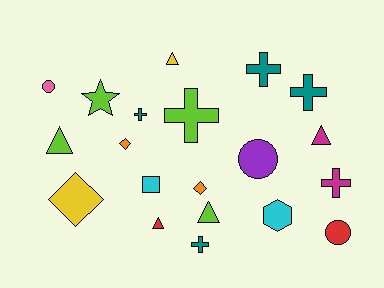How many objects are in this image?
There are 20 objects.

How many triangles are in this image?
There are 5 triangles.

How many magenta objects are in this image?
There are 2 magenta objects.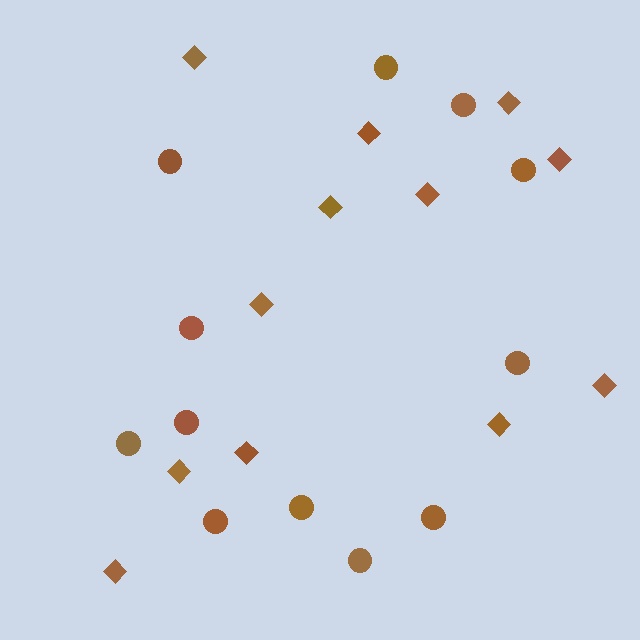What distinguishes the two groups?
There are 2 groups: one group of circles (12) and one group of diamonds (12).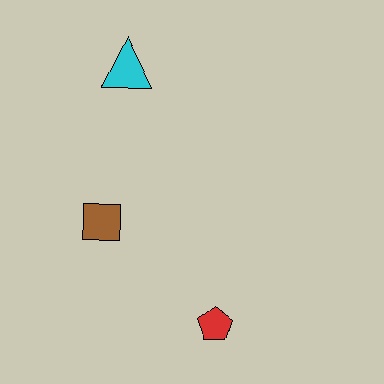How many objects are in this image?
There are 3 objects.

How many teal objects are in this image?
There are no teal objects.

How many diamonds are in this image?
There are no diamonds.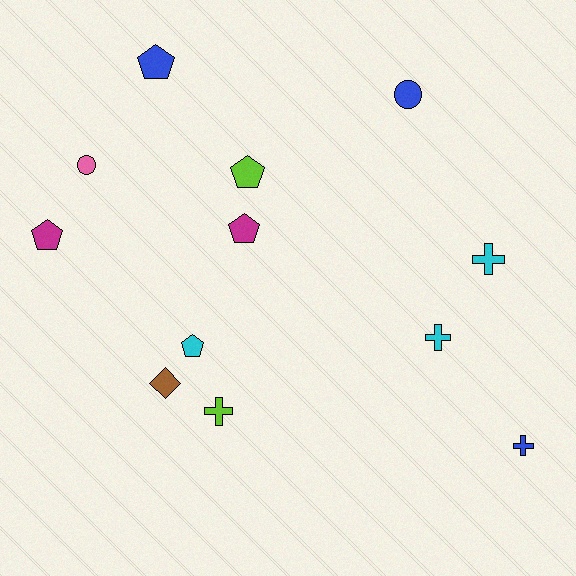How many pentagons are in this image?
There are 5 pentagons.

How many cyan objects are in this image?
There are 3 cyan objects.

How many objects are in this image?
There are 12 objects.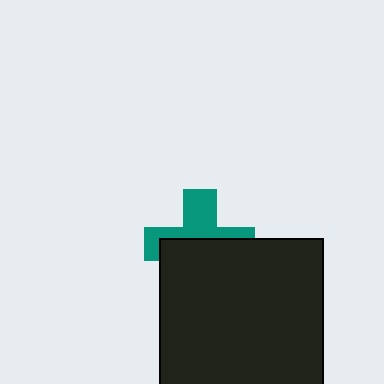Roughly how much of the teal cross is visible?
A small part of it is visible (roughly 44%).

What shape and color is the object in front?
The object in front is a black rectangle.